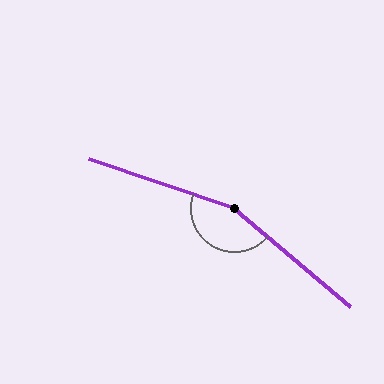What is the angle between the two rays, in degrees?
Approximately 159 degrees.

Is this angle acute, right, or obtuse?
It is obtuse.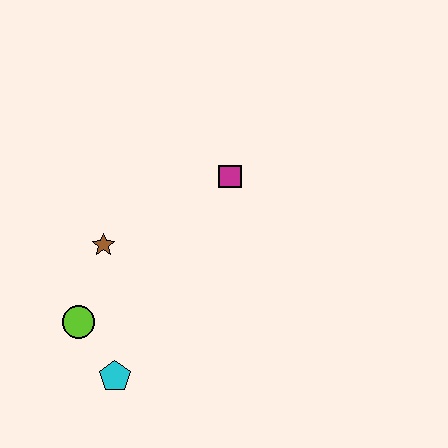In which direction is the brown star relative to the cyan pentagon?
The brown star is above the cyan pentagon.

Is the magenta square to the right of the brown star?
Yes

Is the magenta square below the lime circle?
No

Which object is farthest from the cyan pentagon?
The magenta square is farthest from the cyan pentagon.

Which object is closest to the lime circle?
The cyan pentagon is closest to the lime circle.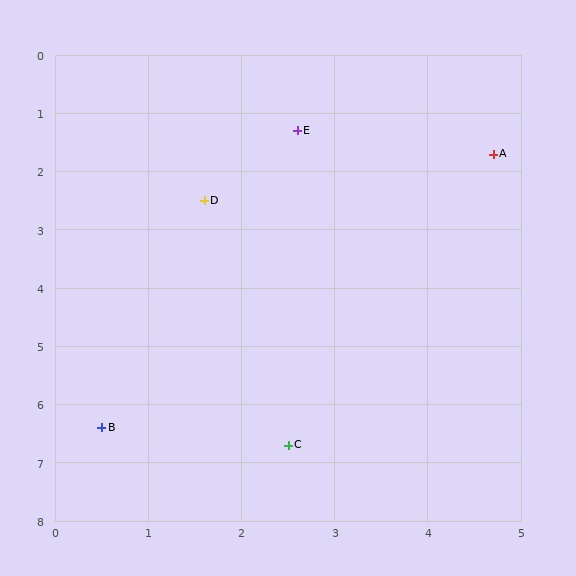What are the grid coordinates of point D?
Point D is at approximately (1.6, 2.5).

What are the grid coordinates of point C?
Point C is at approximately (2.5, 6.7).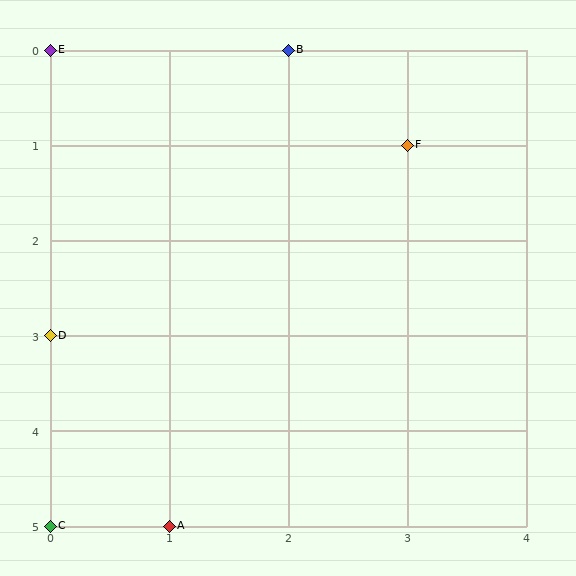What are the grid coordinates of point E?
Point E is at grid coordinates (0, 0).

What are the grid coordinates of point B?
Point B is at grid coordinates (2, 0).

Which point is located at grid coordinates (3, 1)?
Point F is at (3, 1).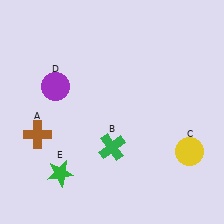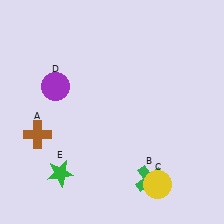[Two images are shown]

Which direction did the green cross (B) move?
The green cross (B) moved right.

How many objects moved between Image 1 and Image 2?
2 objects moved between the two images.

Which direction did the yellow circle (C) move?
The yellow circle (C) moved down.